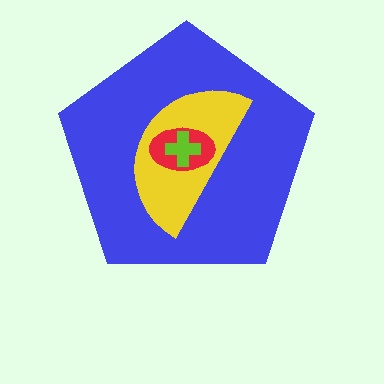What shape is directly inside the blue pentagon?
The yellow semicircle.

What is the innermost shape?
The lime cross.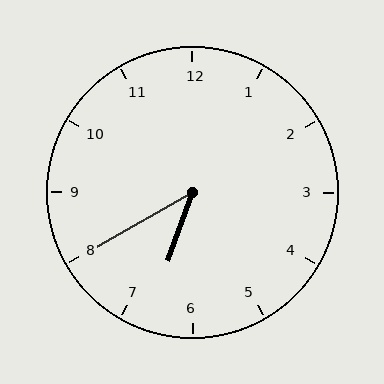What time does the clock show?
6:40.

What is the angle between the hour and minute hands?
Approximately 40 degrees.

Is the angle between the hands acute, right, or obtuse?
It is acute.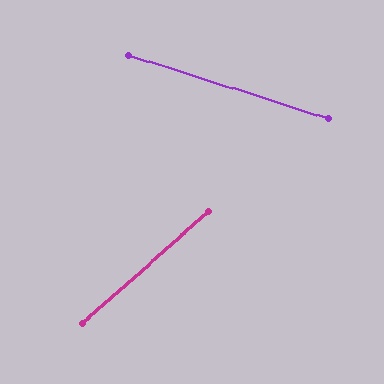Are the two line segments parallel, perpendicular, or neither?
Neither parallel nor perpendicular — they differ by about 59°.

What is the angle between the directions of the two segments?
Approximately 59 degrees.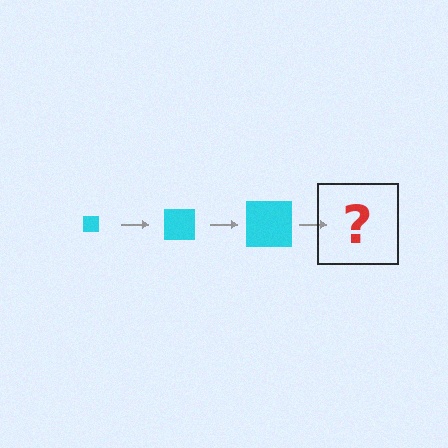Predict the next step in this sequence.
The next step is a cyan square, larger than the previous one.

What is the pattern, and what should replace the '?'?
The pattern is that the square gets progressively larger each step. The '?' should be a cyan square, larger than the previous one.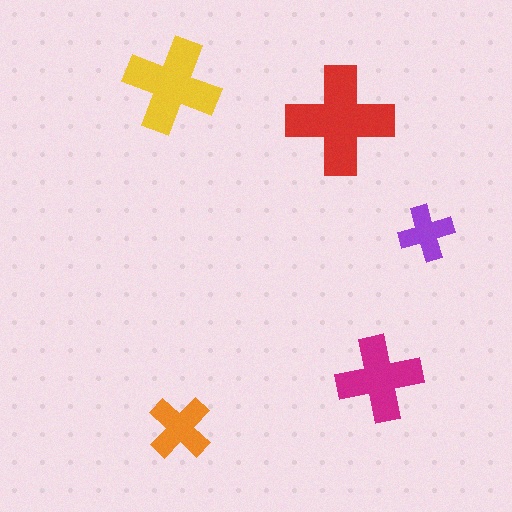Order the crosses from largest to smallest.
the red one, the yellow one, the magenta one, the orange one, the purple one.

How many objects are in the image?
There are 5 objects in the image.